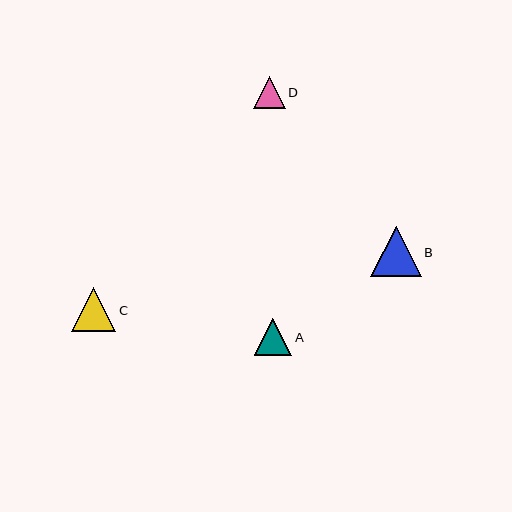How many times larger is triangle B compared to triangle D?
Triangle B is approximately 1.6 times the size of triangle D.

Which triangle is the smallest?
Triangle D is the smallest with a size of approximately 32 pixels.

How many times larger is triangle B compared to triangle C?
Triangle B is approximately 1.2 times the size of triangle C.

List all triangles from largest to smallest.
From largest to smallest: B, C, A, D.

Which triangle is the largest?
Triangle B is the largest with a size of approximately 51 pixels.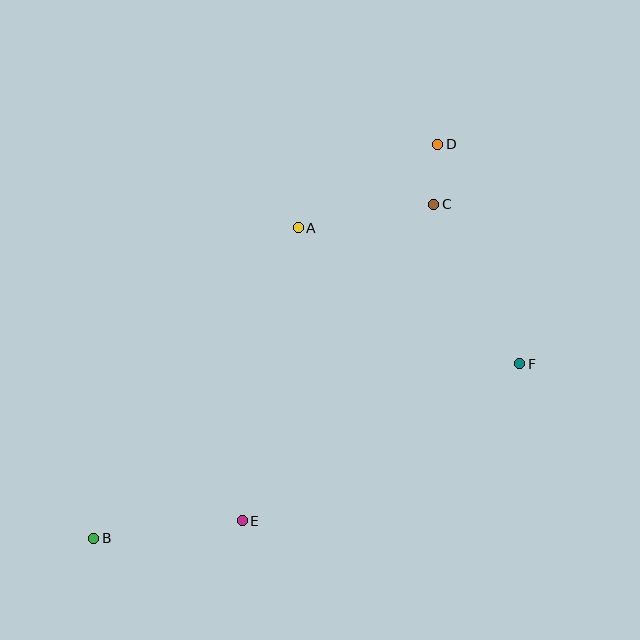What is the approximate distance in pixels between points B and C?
The distance between B and C is approximately 477 pixels.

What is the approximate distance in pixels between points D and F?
The distance between D and F is approximately 234 pixels.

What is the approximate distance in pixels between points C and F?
The distance between C and F is approximately 181 pixels.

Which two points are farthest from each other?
Points B and D are farthest from each other.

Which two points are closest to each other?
Points C and D are closest to each other.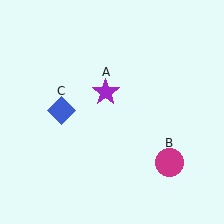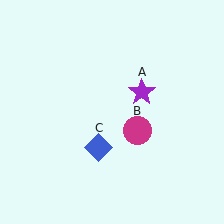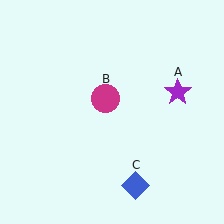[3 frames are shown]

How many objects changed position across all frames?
3 objects changed position: purple star (object A), magenta circle (object B), blue diamond (object C).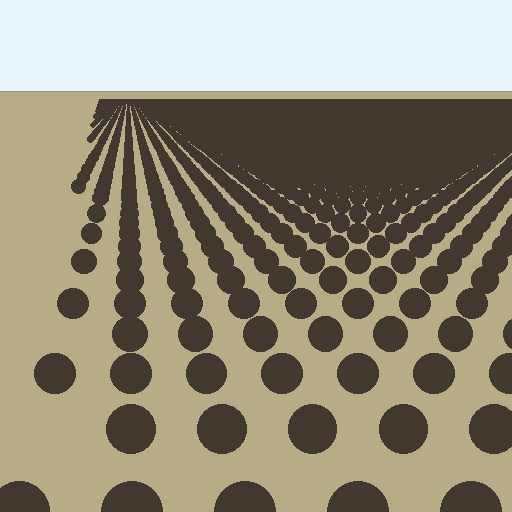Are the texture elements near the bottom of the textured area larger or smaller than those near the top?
Larger. Near the bottom, elements are closer to the viewer and appear at a bigger on-screen size.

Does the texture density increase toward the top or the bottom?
Density increases toward the top.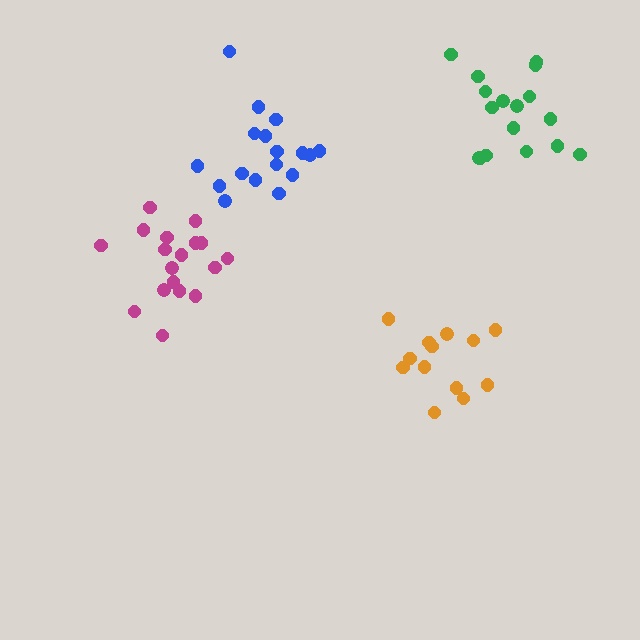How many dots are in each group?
Group 1: 13 dots, Group 2: 17 dots, Group 3: 17 dots, Group 4: 18 dots (65 total).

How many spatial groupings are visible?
There are 4 spatial groupings.